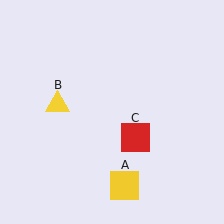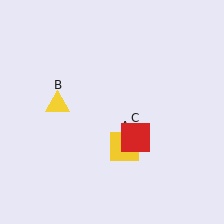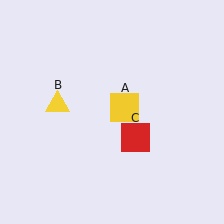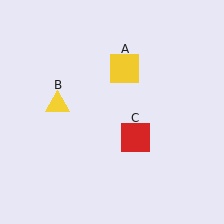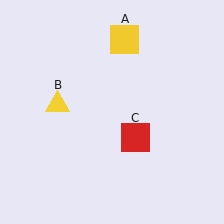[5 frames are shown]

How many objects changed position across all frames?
1 object changed position: yellow square (object A).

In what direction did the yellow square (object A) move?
The yellow square (object A) moved up.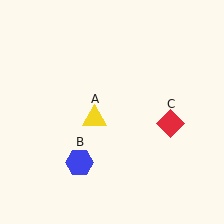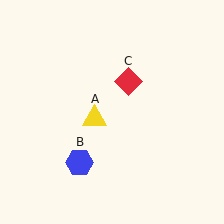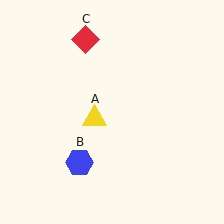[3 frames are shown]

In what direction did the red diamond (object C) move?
The red diamond (object C) moved up and to the left.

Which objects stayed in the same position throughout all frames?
Yellow triangle (object A) and blue hexagon (object B) remained stationary.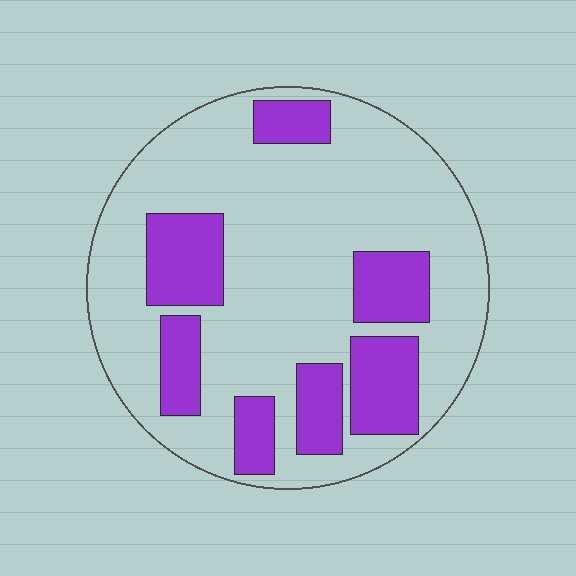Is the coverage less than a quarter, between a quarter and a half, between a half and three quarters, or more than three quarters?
Between a quarter and a half.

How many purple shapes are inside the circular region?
7.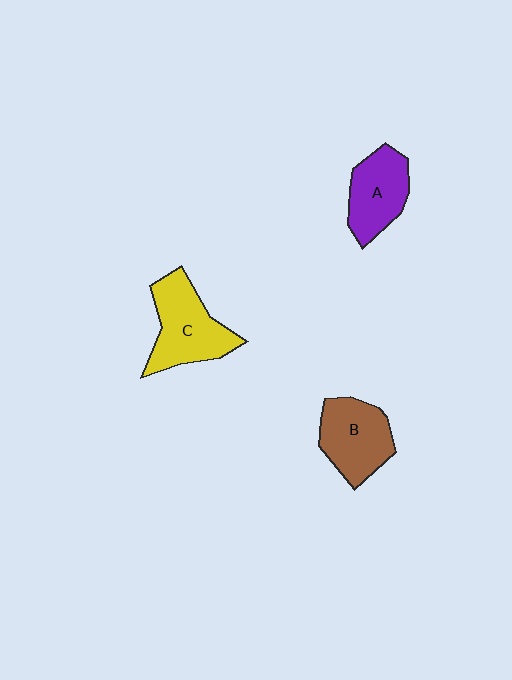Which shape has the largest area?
Shape C (yellow).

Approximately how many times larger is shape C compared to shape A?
Approximately 1.3 times.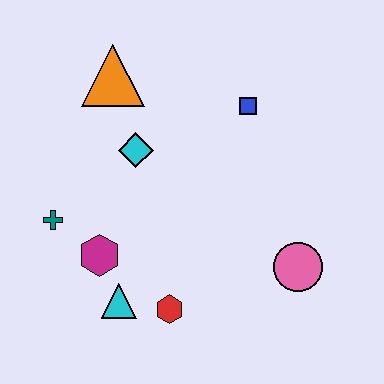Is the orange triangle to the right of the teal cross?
Yes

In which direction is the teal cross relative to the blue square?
The teal cross is to the left of the blue square.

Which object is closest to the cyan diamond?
The orange triangle is closest to the cyan diamond.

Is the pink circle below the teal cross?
Yes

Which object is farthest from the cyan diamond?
The pink circle is farthest from the cyan diamond.